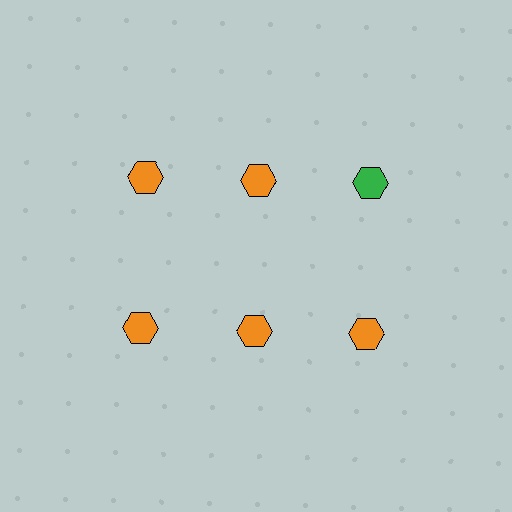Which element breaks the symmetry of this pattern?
The green hexagon in the top row, center column breaks the symmetry. All other shapes are orange hexagons.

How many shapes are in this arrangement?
There are 6 shapes arranged in a grid pattern.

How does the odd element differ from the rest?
It has a different color: green instead of orange.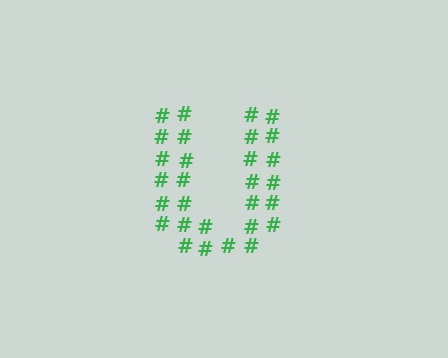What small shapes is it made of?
It is made of small hash symbols.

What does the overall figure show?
The overall figure shows the letter U.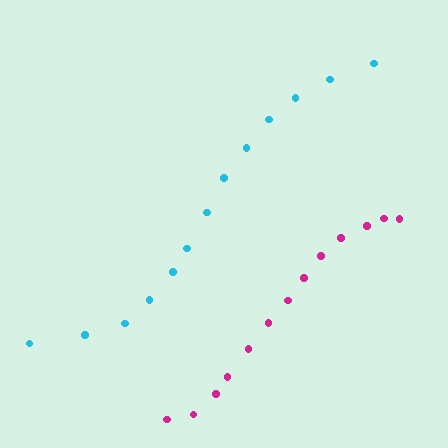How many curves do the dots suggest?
There are 2 distinct paths.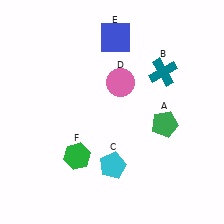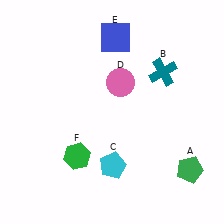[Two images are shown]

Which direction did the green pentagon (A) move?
The green pentagon (A) moved down.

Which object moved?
The green pentagon (A) moved down.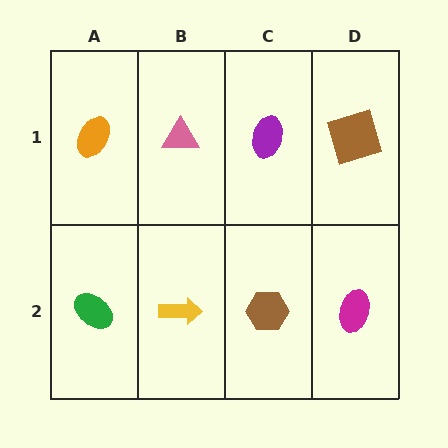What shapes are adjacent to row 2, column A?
An orange ellipse (row 1, column A), a yellow arrow (row 2, column B).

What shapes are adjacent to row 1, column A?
A green ellipse (row 2, column A), a pink triangle (row 1, column B).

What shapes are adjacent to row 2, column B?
A pink triangle (row 1, column B), a green ellipse (row 2, column A), a brown hexagon (row 2, column C).